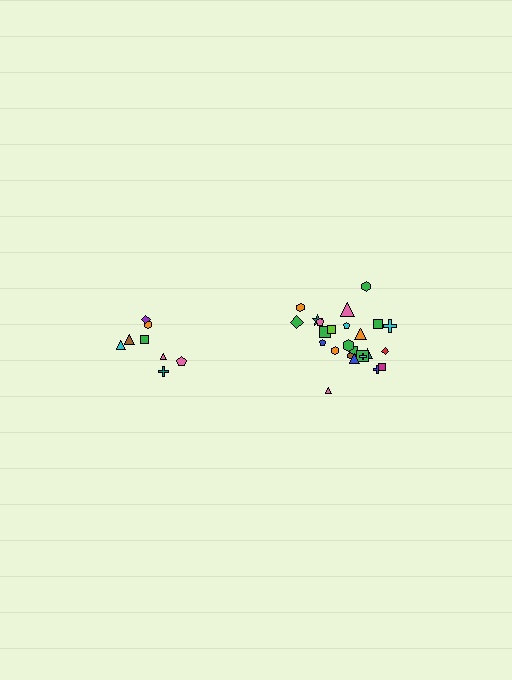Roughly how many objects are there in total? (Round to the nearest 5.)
Roughly 35 objects in total.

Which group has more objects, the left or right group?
The right group.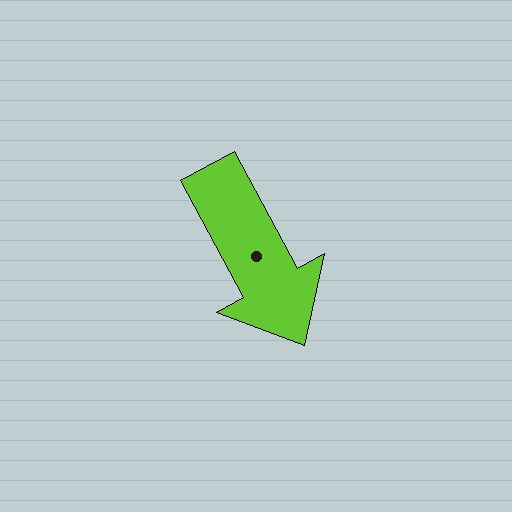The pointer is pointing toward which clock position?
Roughly 5 o'clock.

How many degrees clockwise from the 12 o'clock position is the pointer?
Approximately 152 degrees.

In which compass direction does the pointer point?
Southeast.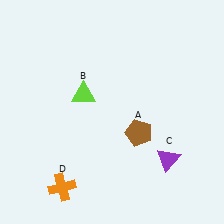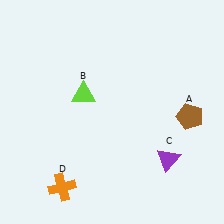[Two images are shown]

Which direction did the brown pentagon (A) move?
The brown pentagon (A) moved right.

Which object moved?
The brown pentagon (A) moved right.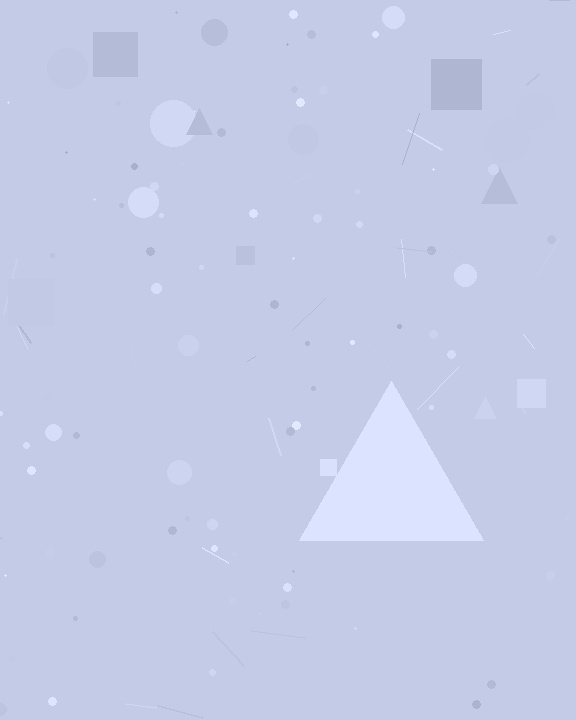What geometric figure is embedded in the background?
A triangle is embedded in the background.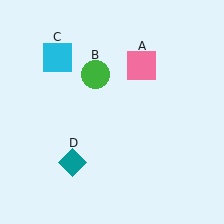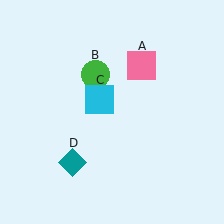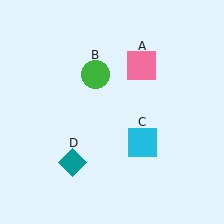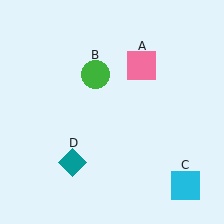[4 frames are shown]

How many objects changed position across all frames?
1 object changed position: cyan square (object C).